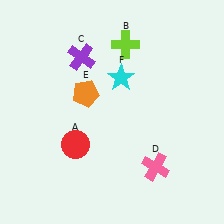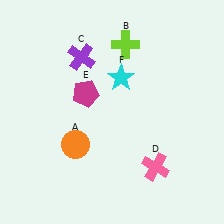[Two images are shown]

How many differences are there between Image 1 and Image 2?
There are 2 differences between the two images.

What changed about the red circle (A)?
In Image 1, A is red. In Image 2, it changed to orange.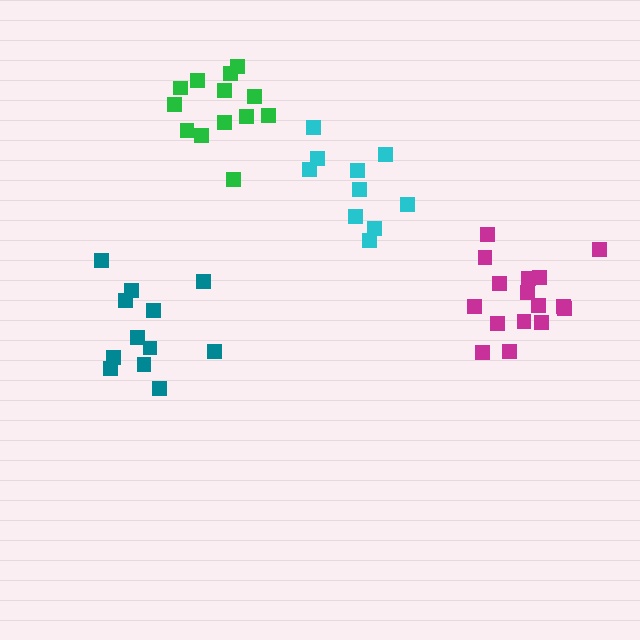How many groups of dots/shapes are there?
There are 4 groups.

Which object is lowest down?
The teal cluster is bottommost.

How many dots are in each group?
Group 1: 16 dots, Group 2: 12 dots, Group 3: 10 dots, Group 4: 13 dots (51 total).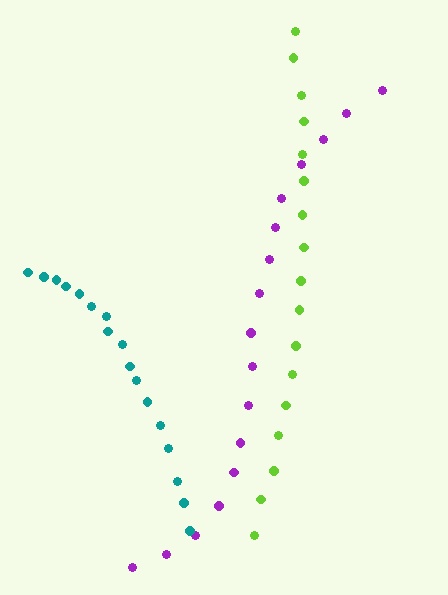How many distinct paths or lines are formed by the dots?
There are 3 distinct paths.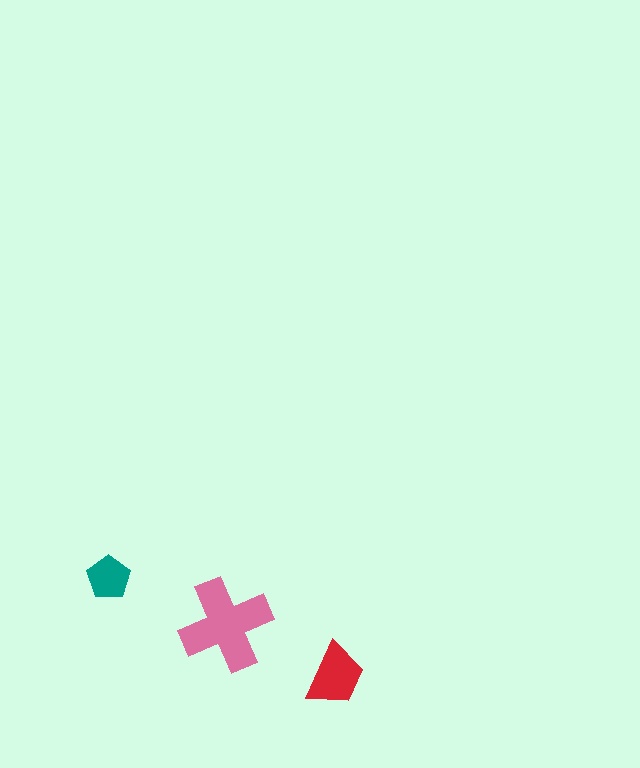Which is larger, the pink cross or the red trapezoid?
The pink cross.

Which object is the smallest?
The teal pentagon.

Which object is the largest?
The pink cross.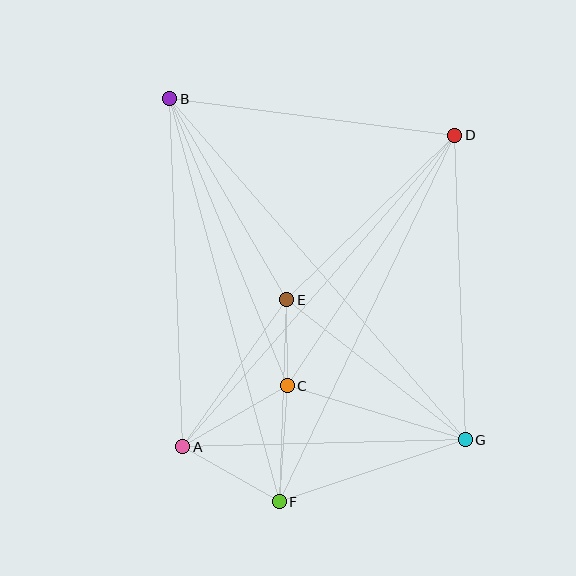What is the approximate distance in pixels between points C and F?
The distance between C and F is approximately 116 pixels.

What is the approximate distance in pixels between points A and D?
The distance between A and D is approximately 414 pixels.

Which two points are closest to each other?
Points C and E are closest to each other.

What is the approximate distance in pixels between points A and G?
The distance between A and G is approximately 283 pixels.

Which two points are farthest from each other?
Points B and G are farthest from each other.